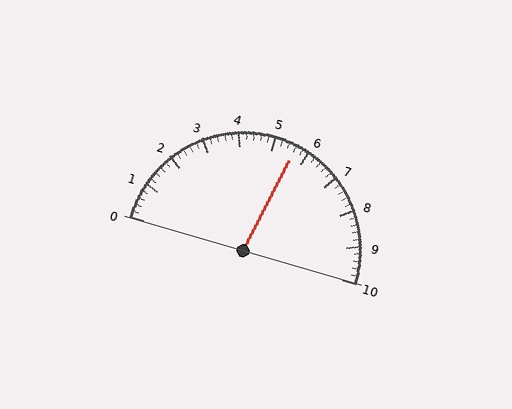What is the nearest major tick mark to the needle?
The nearest major tick mark is 6.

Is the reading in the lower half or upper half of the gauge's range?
The reading is in the upper half of the range (0 to 10).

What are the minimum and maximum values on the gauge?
The gauge ranges from 0 to 10.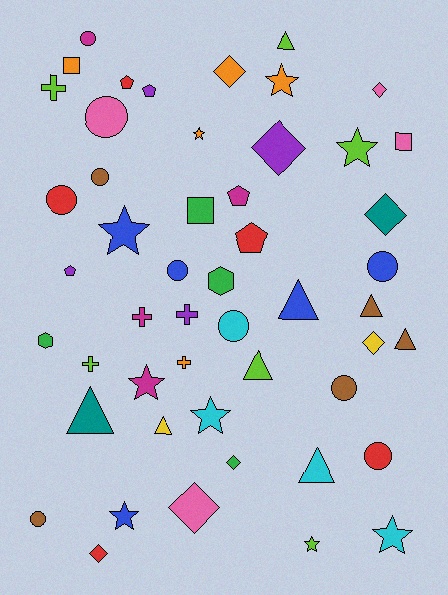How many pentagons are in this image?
There are 5 pentagons.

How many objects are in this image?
There are 50 objects.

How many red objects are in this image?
There are 5 red objects.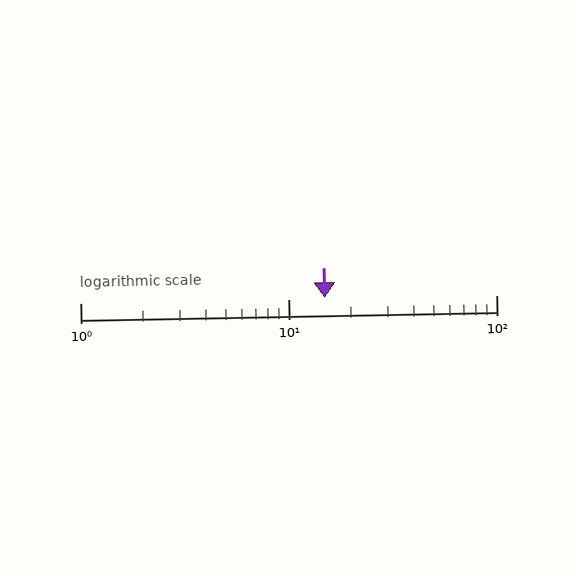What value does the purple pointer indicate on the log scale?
The pointer indicates approximately 15.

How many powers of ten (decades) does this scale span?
The scale spans 2 decades, from 1 to 100.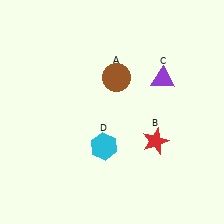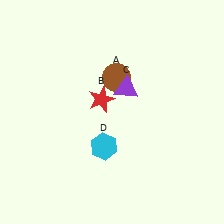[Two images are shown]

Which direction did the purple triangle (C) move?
The purple triangle (C) moved left.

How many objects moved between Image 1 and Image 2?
2 objects moved between the two images.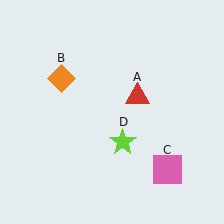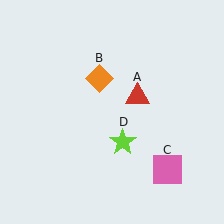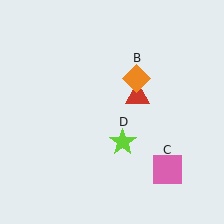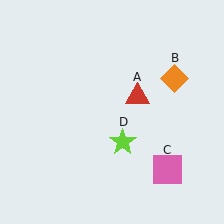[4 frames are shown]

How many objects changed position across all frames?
1 object changed position: orange diamond (object B).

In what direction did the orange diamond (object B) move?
The orange diamond (object B) moved right.